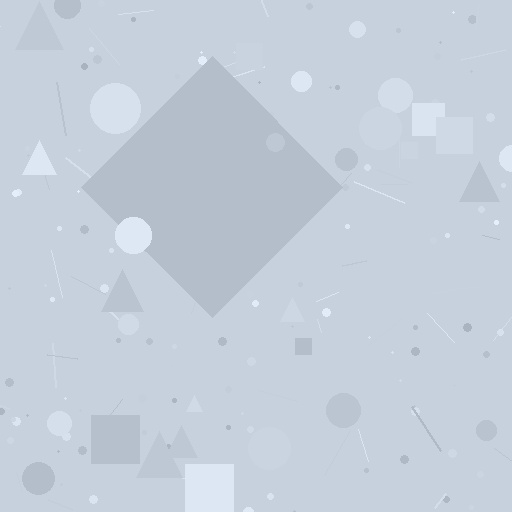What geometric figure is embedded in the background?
A diamond is embedded in the background.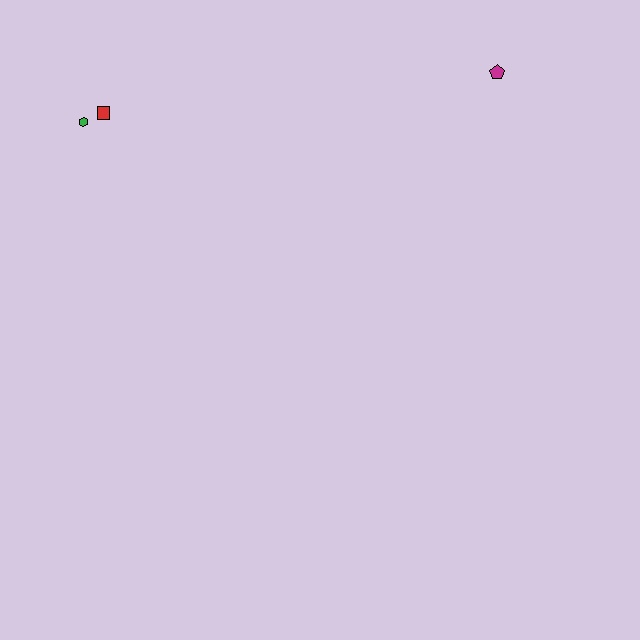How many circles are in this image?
There are no circles.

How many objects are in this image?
There are 3 objects.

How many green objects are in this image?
There is 1 green object.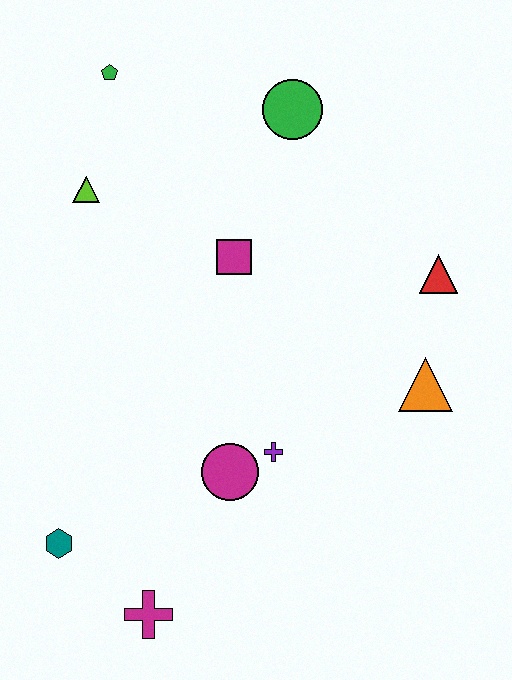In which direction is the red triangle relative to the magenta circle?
The red triangle is to the right of the magenta circle.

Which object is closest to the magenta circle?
The purple cross is closest to the magenta circle.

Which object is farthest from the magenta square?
The magenta cross is farthest from the magenta square.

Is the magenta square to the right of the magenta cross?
Yes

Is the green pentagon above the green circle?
Yes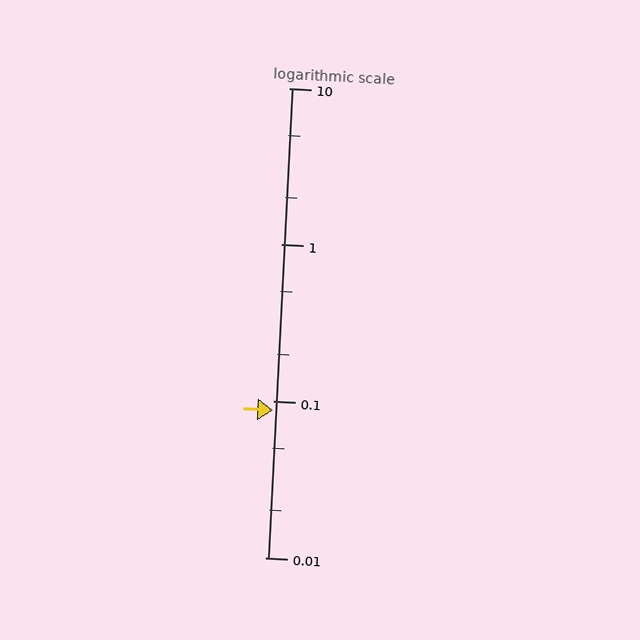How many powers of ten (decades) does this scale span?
The scale spans 3 decades, from 0.01 to 10.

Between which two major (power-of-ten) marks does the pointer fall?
The pointer is between 0.01 and 0.1.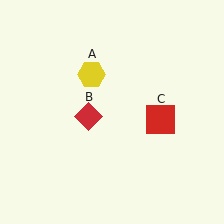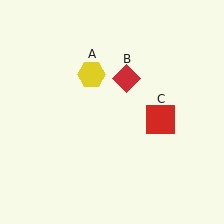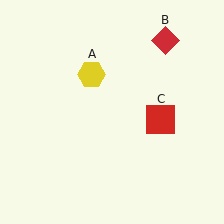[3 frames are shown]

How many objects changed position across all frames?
1 object changed position: red diamond (object B).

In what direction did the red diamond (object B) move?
The red diamond (object B) moved up and to the right.